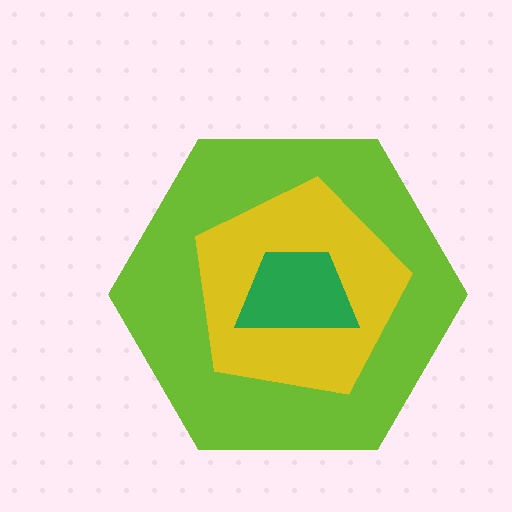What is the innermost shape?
The green trapezoid.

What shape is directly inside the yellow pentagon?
The green trapezoid.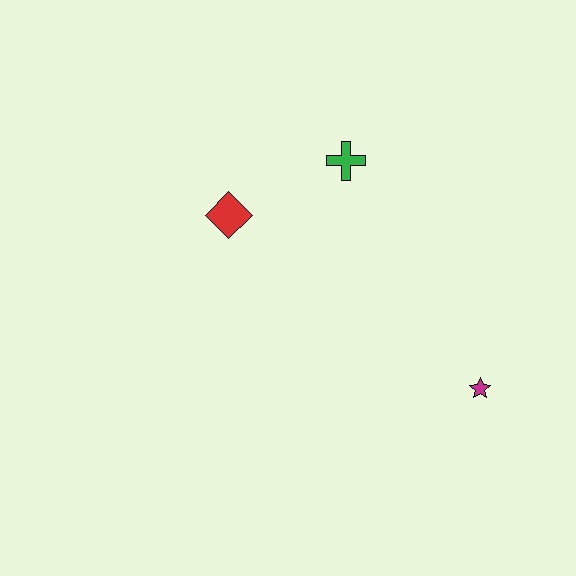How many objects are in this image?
There are 3 objects.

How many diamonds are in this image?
There is 1 diamond.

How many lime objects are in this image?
There are no lime objects.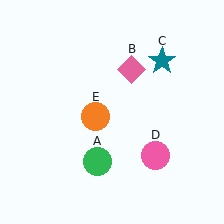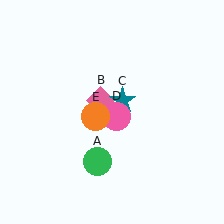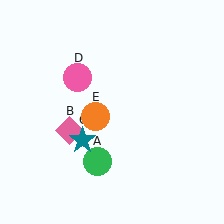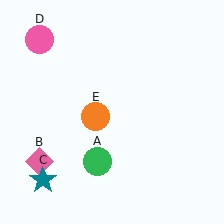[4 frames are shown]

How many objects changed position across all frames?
3 objects changed position: pink diamond (object B), teal star (object C), pink circle (object D).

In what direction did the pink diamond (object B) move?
The pink diamond (object B) moved down and to the left.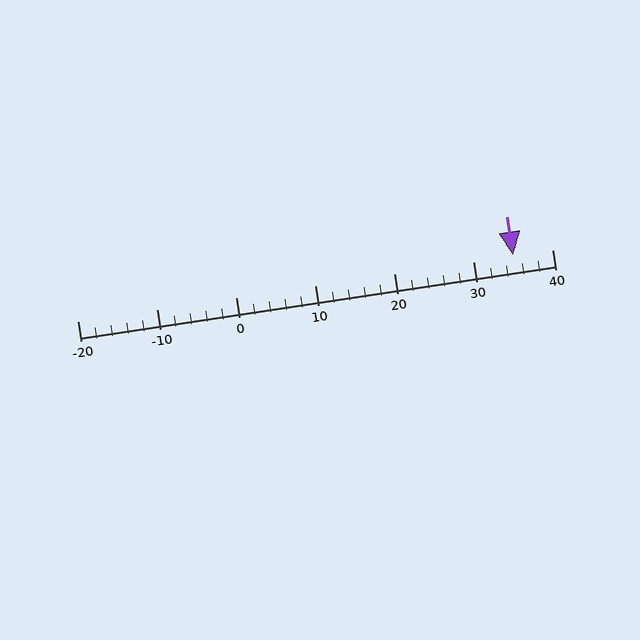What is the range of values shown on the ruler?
The ruler shows values from -20 to 40.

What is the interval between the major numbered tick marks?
The major tick marks are spaced 10 units apart.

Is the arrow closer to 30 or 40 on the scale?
The arrow is closer to 40.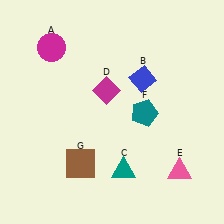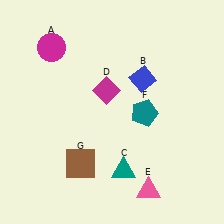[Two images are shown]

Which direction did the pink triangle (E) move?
The pink triangle (E) moved left.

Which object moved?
The pink triangle (E) moved left.